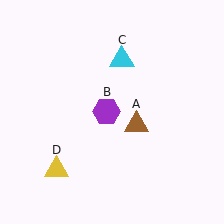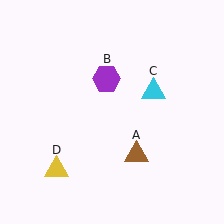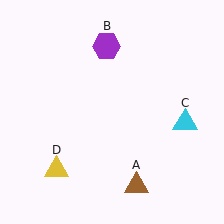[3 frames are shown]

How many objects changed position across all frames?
3 objects changed position: brown triangle (object A), purple hexagon (object B), cyan triangle (object C).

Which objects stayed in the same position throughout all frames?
Yellow triangle (object D) remained stationary.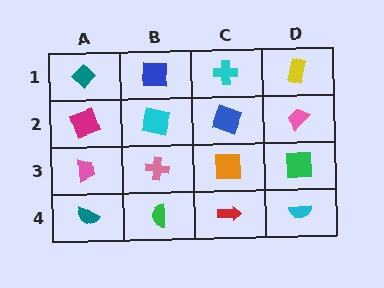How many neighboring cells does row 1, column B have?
3.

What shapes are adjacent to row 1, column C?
A blue square (row 2, column C), a blue square (row 1, column B), a yellow rectangle (row 1, column D).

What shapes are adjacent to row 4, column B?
A pink cross (row 3, column B), a teal semicircle (row 4, column A), a red arrow (row 4, column C).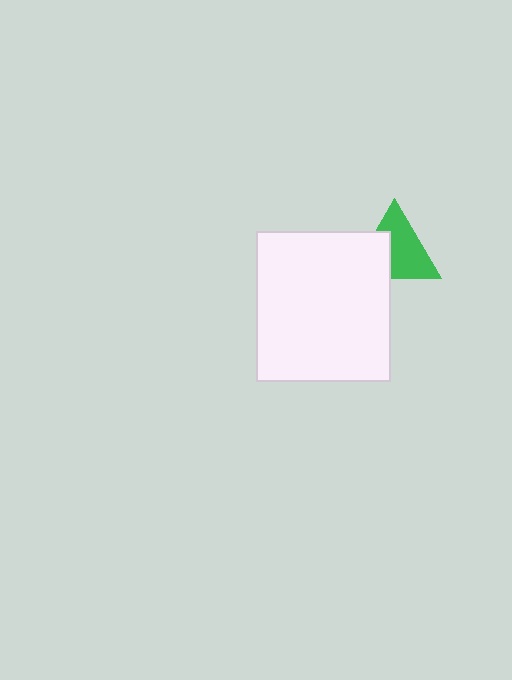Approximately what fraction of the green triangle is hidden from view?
Roughly 37% of the green triangle is hidden behind the white rectangle.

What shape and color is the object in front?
The object in front is a white rectangle.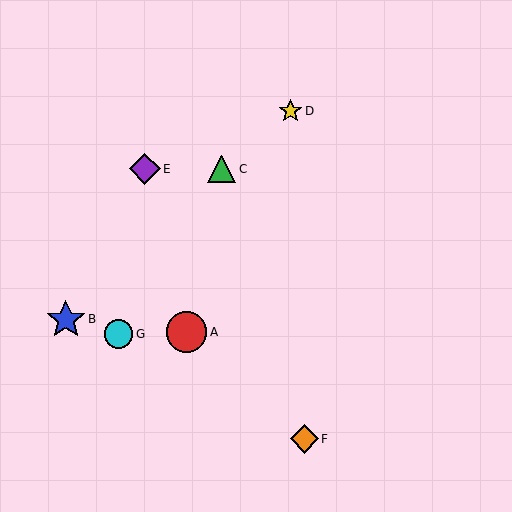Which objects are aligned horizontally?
Objects C, E are aligned horizontally.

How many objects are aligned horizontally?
2 objects (C, E) are aligned horizontally.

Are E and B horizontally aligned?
No, E is at y≈169 and B is at y≈319.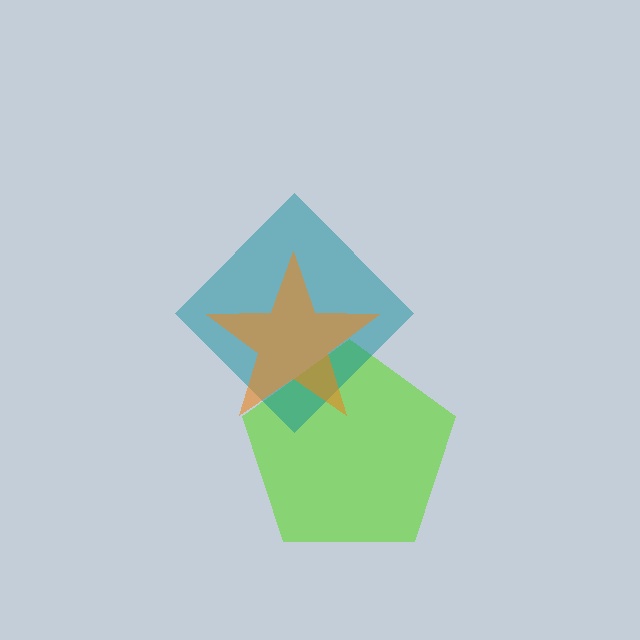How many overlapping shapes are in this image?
There are 3 overlapping shapes in the image.